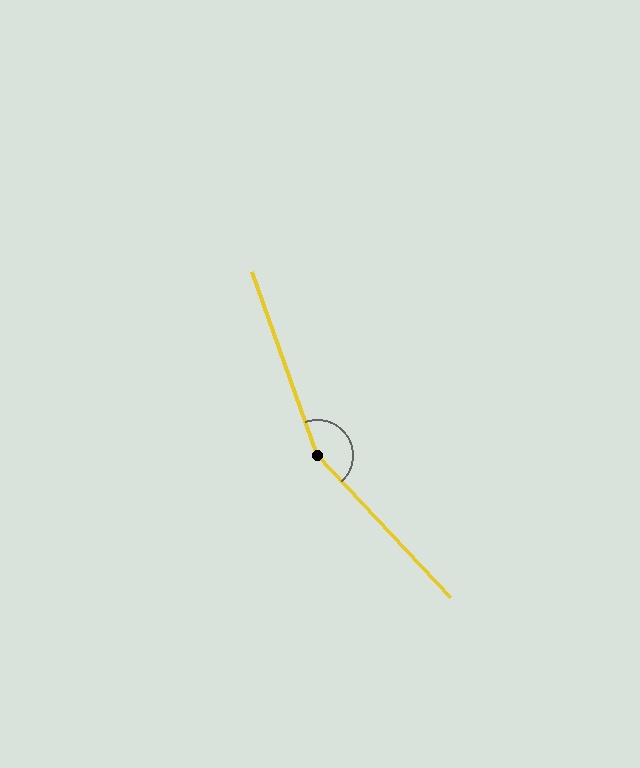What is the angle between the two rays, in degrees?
Approximately 156 degrees.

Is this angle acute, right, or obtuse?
It is obtuse.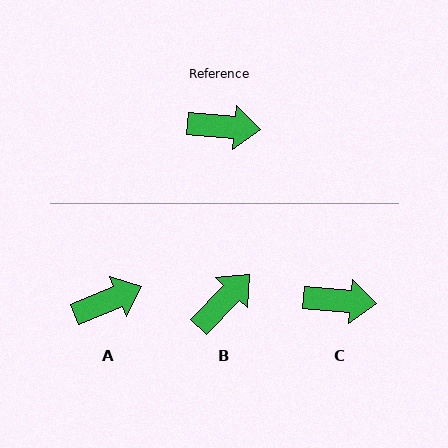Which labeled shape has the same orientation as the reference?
C.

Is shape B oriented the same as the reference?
No, it is off by about 51 degrees.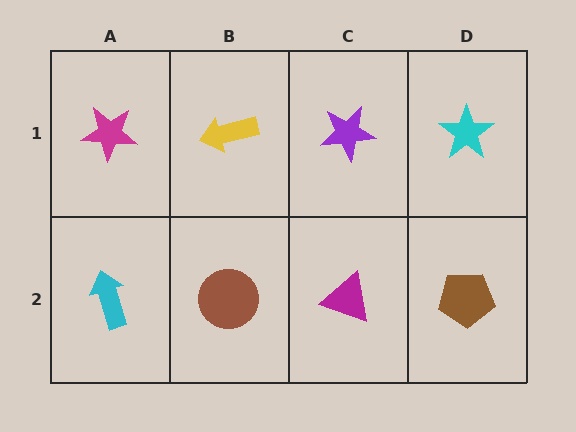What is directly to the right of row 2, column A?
A brown circle.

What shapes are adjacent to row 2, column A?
A magenta star (row 1, column A), a brown circle (row 2, column B).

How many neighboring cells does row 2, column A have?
2.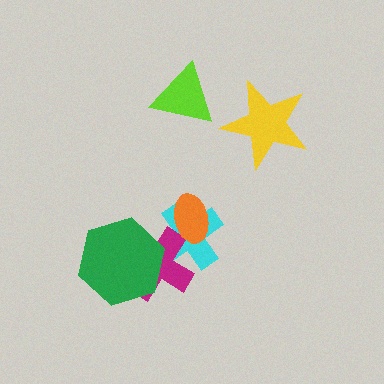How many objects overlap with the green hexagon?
1 object overlaps with the green hexagon.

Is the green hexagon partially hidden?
No, no other shape covers it.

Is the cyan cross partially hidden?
Yes, it is partially covered by another shape.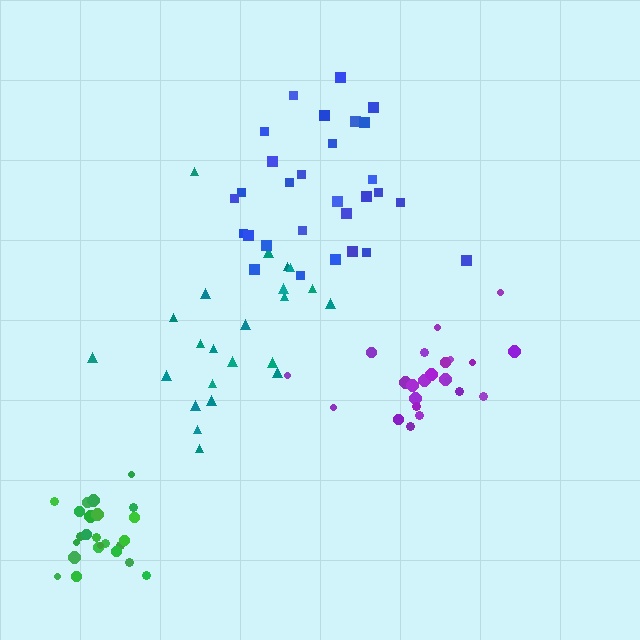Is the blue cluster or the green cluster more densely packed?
Green.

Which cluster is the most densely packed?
Green.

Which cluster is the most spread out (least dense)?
Teal.